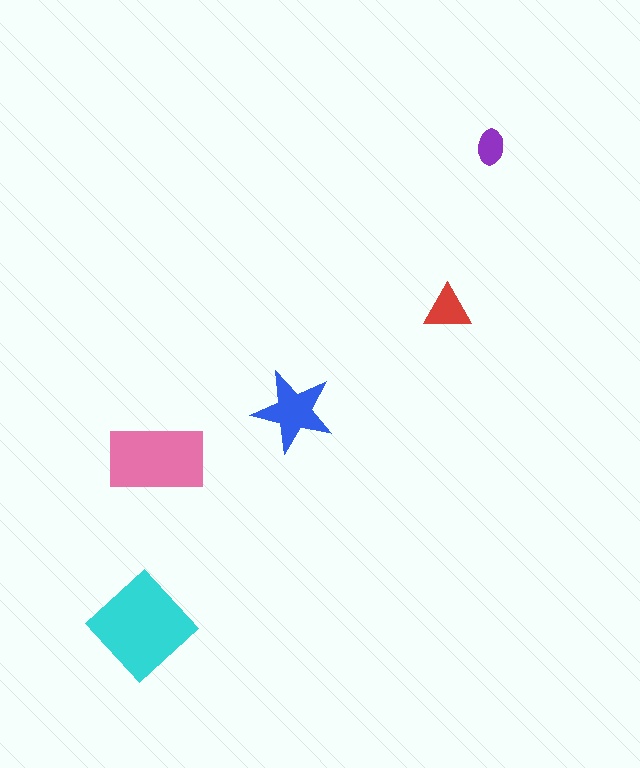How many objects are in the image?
There are 5 objects in the image.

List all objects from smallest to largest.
The purple ellipse, the red triangle, the blue star, the pink rectangle, the cyan diamond.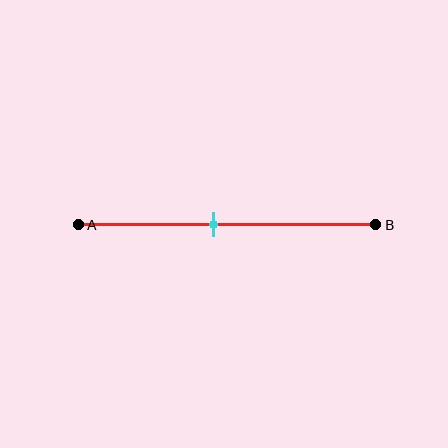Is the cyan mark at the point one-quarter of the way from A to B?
No, the mark is at about 45% from A, not at the 25% one-quarter point.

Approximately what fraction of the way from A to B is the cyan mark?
The cyan mark is approximately 45% of the way from A to B.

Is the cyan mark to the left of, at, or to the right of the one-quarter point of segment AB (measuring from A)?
The cyan mark is to the right of the one-quarter point of segment AB.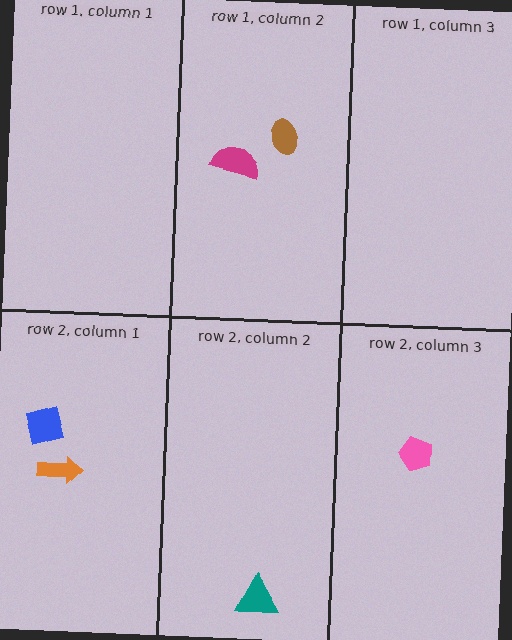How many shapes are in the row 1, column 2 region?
2.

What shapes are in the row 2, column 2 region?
The teal triangle.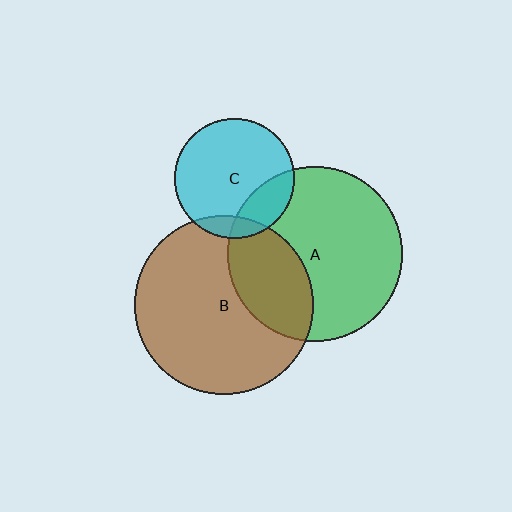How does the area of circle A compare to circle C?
Approximately 2.1 times.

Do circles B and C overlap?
Yes.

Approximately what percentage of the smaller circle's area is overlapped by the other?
Approximately 10%.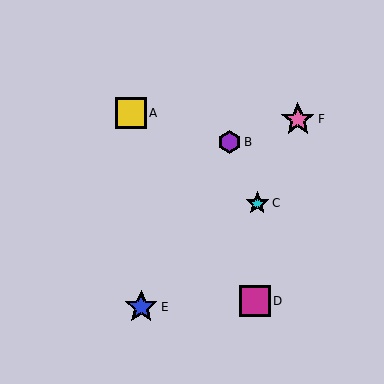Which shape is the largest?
The pink star (labeled F) is the largest.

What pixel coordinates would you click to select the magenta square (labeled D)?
Click at (255, 301) to select the magenta square D.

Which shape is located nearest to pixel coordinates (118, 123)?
The yellow square (labeled A) at (131, 113) is nearest to that location.